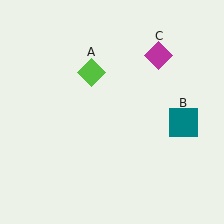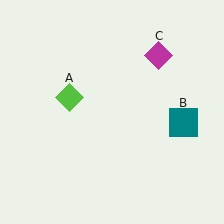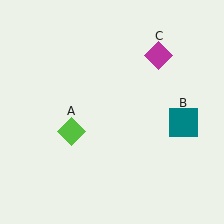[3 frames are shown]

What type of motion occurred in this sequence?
The lime diamond (object A) rotated counterclockwise around the center of the scene.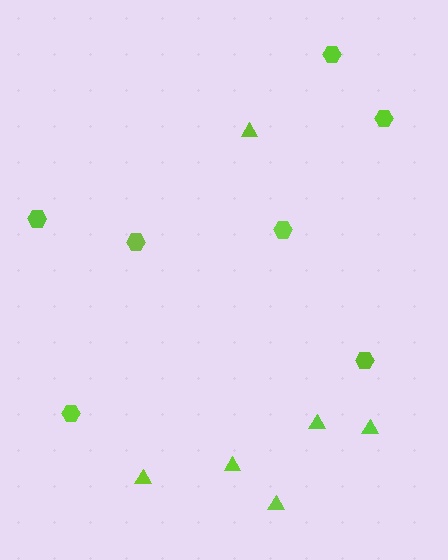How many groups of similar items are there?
There are 2 groups: one group of triangles (6) and one group of hexagons (7).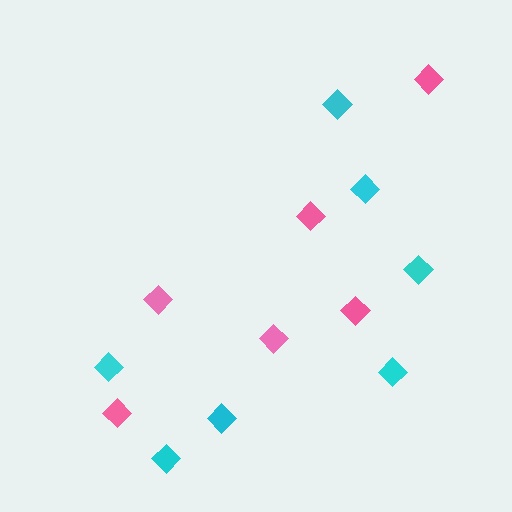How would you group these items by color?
There are 2 groups: one group of pink diamonds (6) and one group of cyan diamonds (7).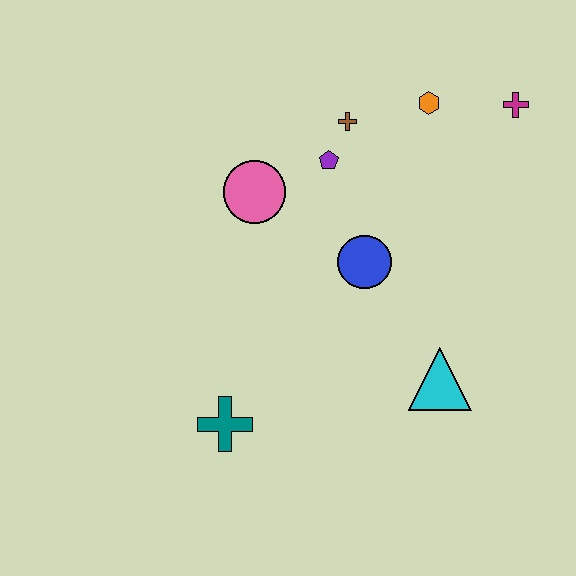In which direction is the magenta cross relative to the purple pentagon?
The magenta cross is to the right of the purple pentagon.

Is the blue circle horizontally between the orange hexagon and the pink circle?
Yes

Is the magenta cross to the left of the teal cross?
No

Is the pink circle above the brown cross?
No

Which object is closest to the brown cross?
The purple pentagon is closest to the brown cross.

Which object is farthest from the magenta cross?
The teal cross is farthest from the magenta cross.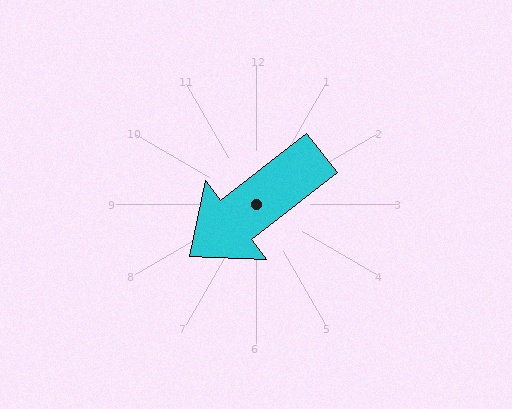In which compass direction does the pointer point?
Southwest.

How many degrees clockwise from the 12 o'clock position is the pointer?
Approximately 232 degrees.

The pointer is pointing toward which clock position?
Roughly 8 o'clock.